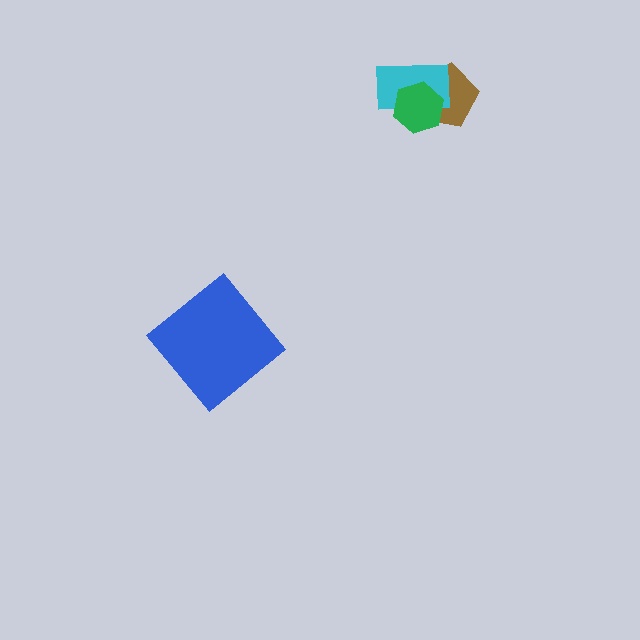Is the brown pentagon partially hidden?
Yes, it is partially covered by another shape.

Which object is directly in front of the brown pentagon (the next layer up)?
The cyan rectangle is directly in front of the brown pentagon.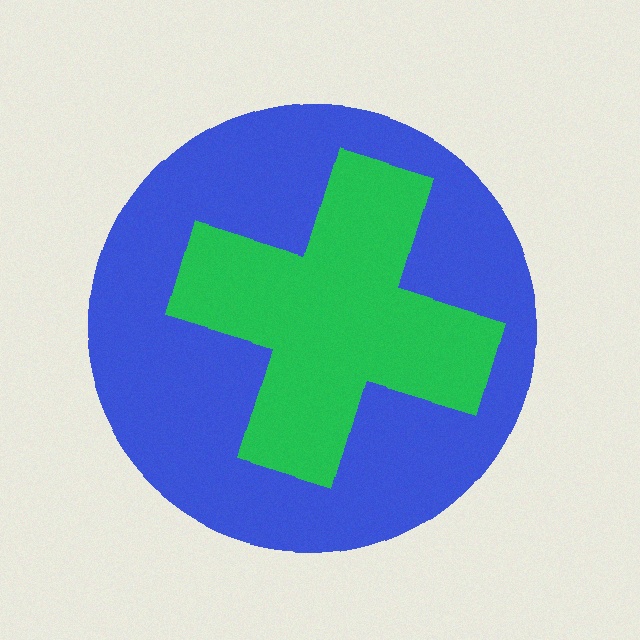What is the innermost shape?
The green cross.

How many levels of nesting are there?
2.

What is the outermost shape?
The blue circle.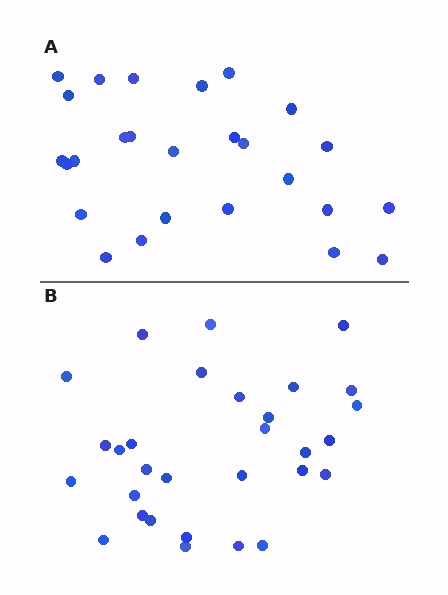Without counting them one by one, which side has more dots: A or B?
Region B (the bottom region) has more dots.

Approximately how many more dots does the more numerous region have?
Region B has about 4 more dots than region A.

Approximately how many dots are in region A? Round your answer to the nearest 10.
About 30 dots. (The exact count is 26, which rounds to 30.)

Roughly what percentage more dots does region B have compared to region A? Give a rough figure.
About 15% more.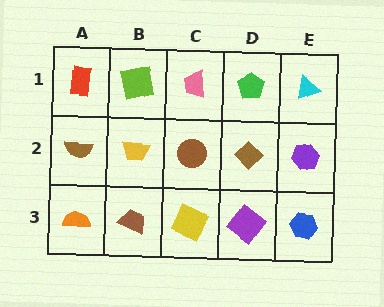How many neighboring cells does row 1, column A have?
2.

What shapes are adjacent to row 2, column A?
A red rectangle (row 1, column A), an orange semicircle (row 3, column A), a yellow trapezoid (row 2, column B).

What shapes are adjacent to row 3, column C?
A brown circle (row 2, column C), a brown trapezoid (row 3, column B), a purple diamond (row 3, column D).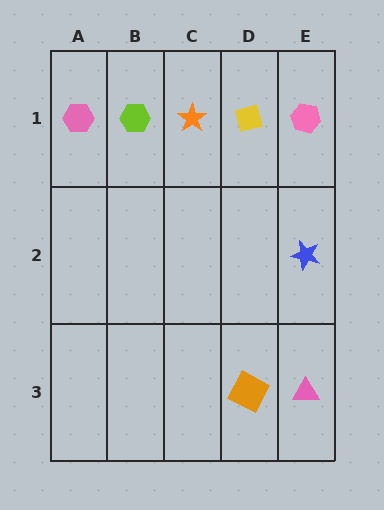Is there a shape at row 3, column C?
No, that cell is empty.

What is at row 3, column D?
An orange square.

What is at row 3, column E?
A pink triangle.